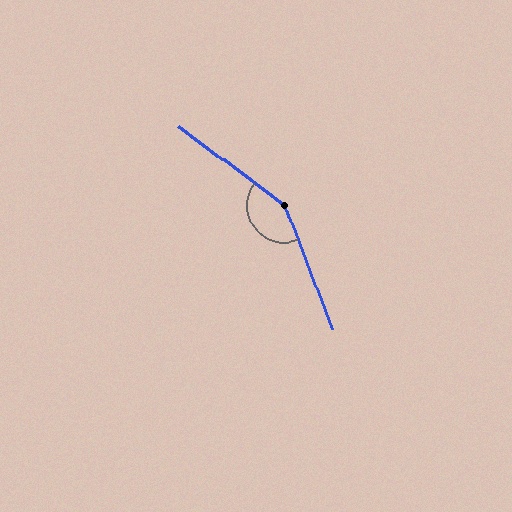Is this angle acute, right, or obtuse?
It is obtuse.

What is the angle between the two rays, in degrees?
Approximately 148 degrees.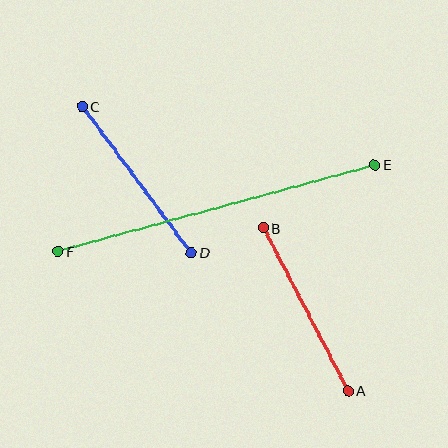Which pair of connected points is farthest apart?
Points E and F are farthest apart.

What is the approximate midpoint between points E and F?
The midpoint is at approximately (217, 208) pixels.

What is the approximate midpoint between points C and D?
The midpoint is at approximately (137, 180) pixels.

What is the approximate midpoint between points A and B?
The midpoint is at approximately (306, 309) pixels.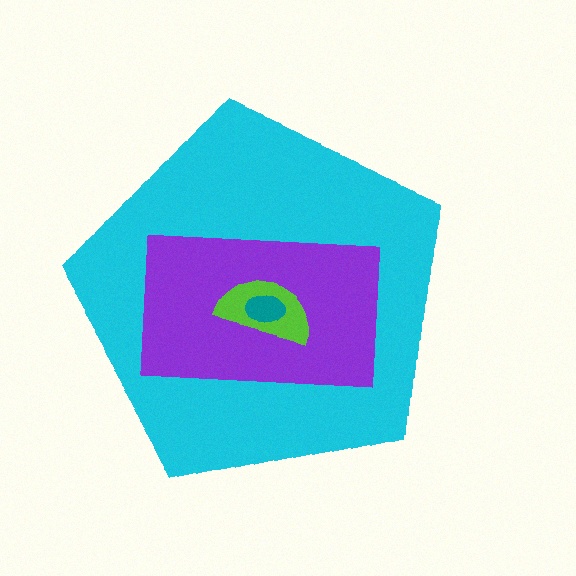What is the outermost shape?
The cyan pentagon.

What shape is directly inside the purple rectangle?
The lime semicircle.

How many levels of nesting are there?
4.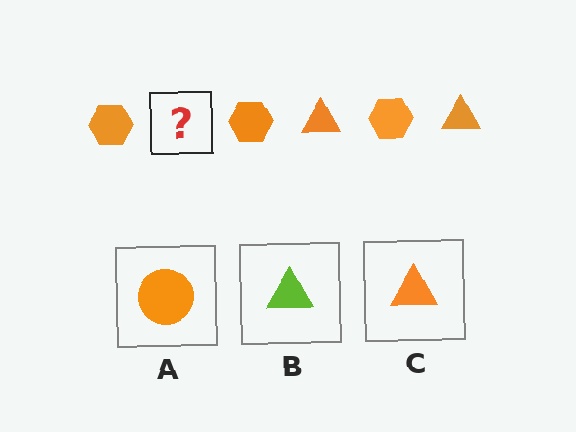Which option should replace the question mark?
Option C.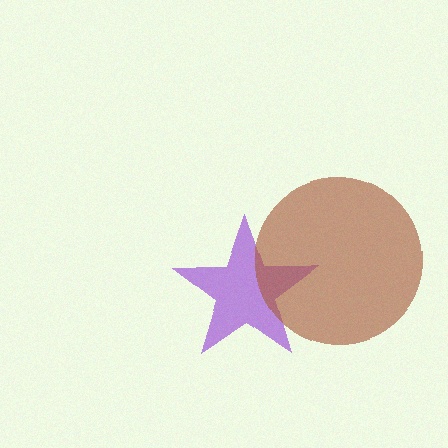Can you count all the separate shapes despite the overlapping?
Yes, there are 2 separate shapes.